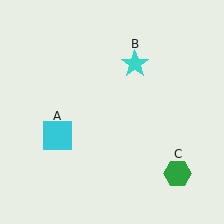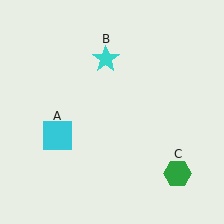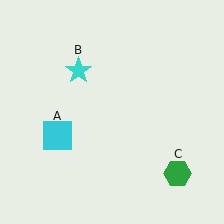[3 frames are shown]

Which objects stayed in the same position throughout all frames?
Cyan square (object A) and green hexagon (object C) remained stationary.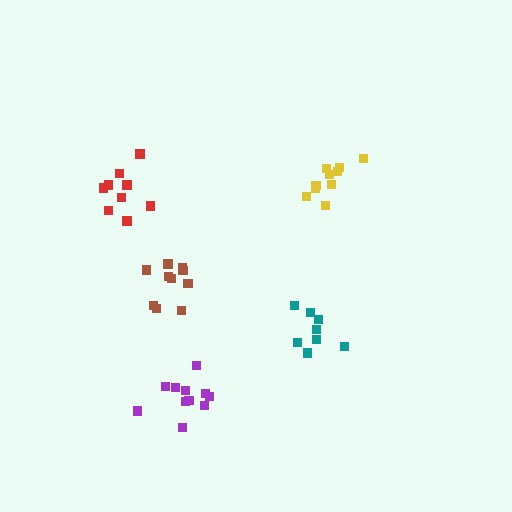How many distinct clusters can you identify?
There are 5 distinct clusters.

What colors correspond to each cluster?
The clusters are colored: yellow, red, teal, brown, purple.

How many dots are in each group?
Group 1: 10 dots, Group 2: 9 dots, Group 3: 8 dots, Group 4: 10 dots, Group 5: 11 dots (48 total).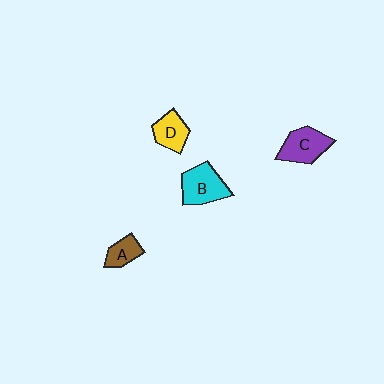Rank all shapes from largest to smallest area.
From largest to smallest: B (cyan), C (purple), D (yellow), A (brown).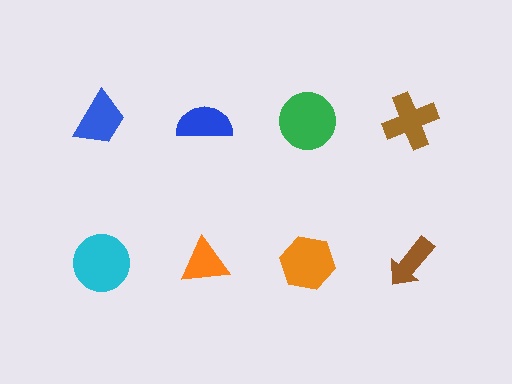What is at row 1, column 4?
A brown cross.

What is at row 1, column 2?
A blue semicircle.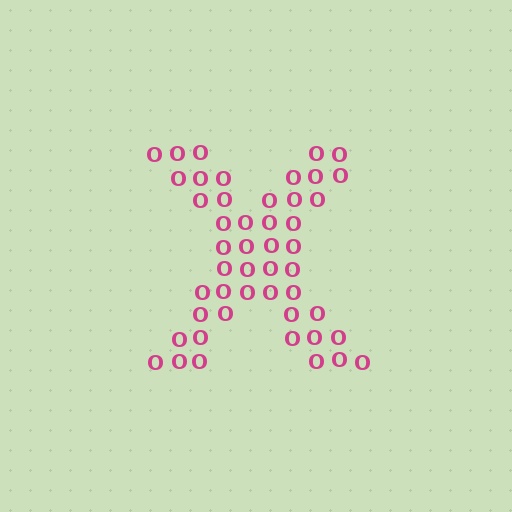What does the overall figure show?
The overall figure shows the letter X.